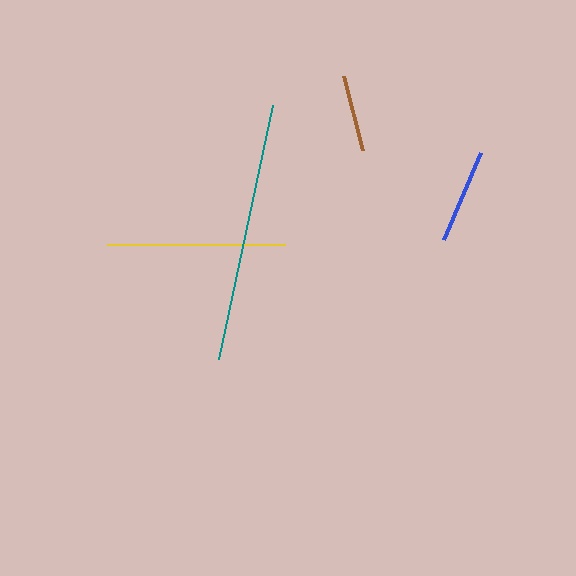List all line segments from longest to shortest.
From longest to shortest: teal, yellow, blue, brown.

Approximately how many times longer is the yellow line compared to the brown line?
The yellow line is approximately 2.3 times the length of the brown line.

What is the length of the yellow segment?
The yellow segment is approximately 179 pixels long.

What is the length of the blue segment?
The blue segment is approximately 95 pixels long.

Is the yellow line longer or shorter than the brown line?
The yellow line is longer than the brown line.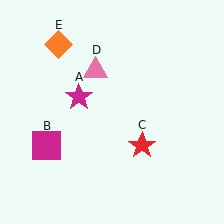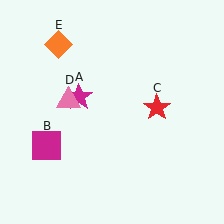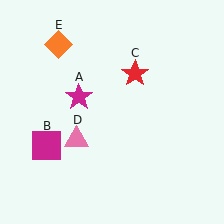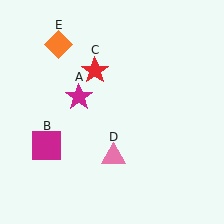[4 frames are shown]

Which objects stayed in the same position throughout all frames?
Magenta star (object A) and magenta square (object B) and orange diamond (object E) remained stationary.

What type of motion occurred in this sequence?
The red star (object C), pink triangle (object D) rotated counterclockwise around the center of the scene.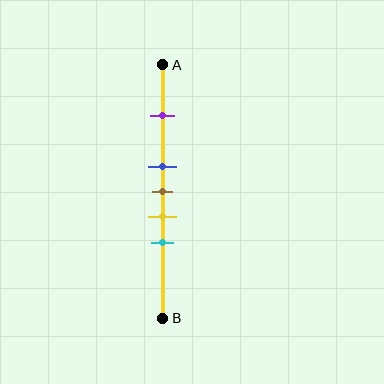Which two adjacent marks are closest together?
The blue and brown marks are the closest adjacent pair.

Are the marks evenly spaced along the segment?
No, the marks are not evenly spaced.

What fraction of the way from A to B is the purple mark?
The purple mark is approximately 20% (0.2) of the way from A to B.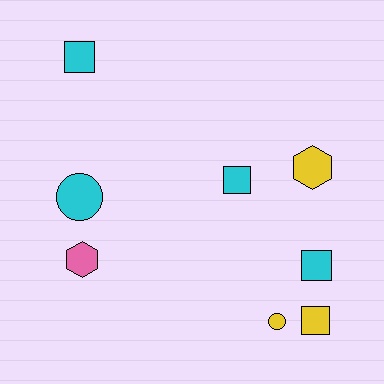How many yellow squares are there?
There is 1 yellow square.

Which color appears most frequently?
Cyan, with 4 objects.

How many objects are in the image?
There are 8 objects.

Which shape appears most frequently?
Square, with 4 objects.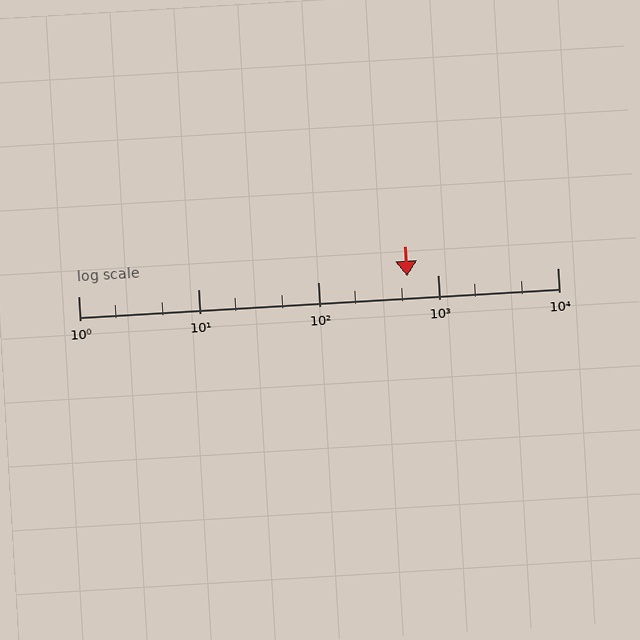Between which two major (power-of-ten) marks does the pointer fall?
The pointer is between 100 and 1000.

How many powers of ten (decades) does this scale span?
The scale spans 4 decades, from 1 to 10000.